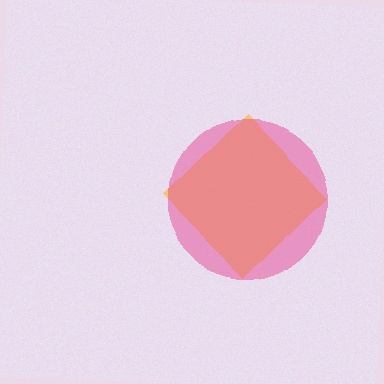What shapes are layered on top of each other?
The layered shapes are: a yellow diamond, a pink circle.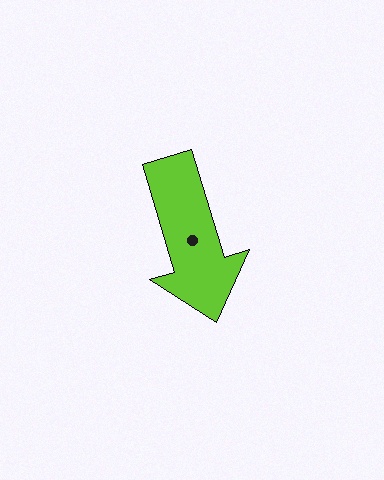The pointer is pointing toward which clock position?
Roughly 5 o'clock.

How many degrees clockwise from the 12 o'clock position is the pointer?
Approximately 163 degrees.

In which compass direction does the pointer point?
South.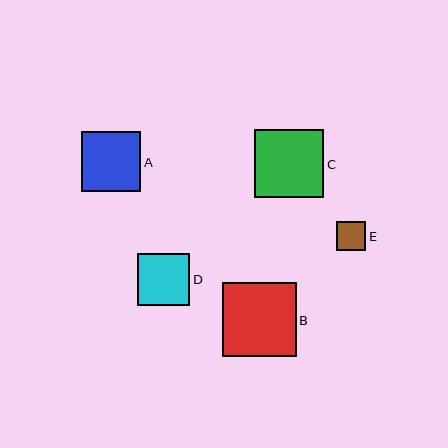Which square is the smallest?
Square E is the smallest with a size of approximately 29 pixels.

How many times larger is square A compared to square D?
Square A is approximately 1.1 times the size of square D.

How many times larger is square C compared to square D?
Square C is approximately 1.3 times the size of square D.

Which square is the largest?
Square B is the largest with a size of approximately 74 pixels.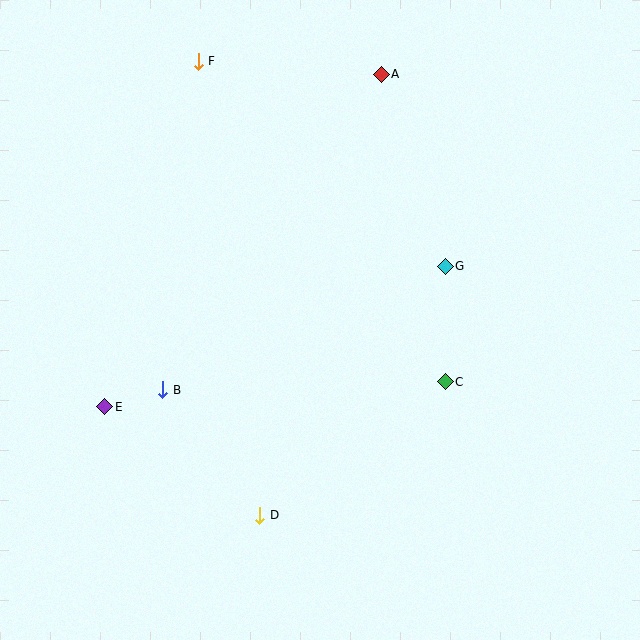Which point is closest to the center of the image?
Point G at (445, 266) is closest to the center.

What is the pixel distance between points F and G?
The distance between F and G is 321 pixels.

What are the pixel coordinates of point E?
Point E is at (105, 407).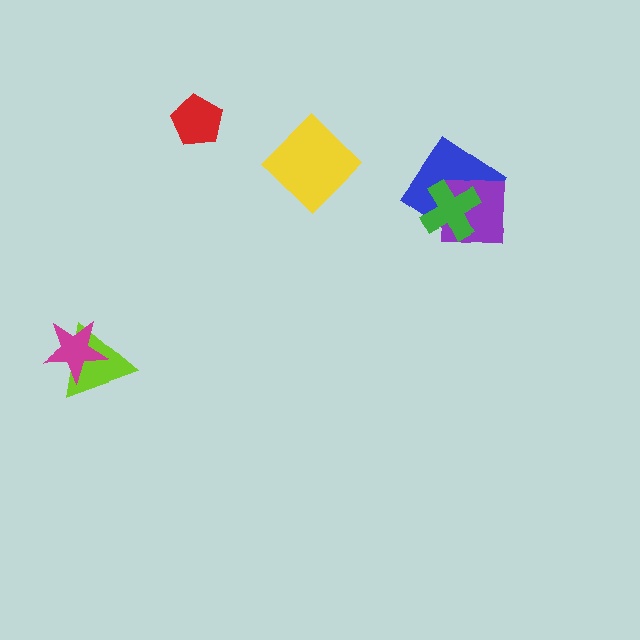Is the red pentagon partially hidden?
No, no other shape covers it.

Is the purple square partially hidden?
Yes, it is partially covered by another shape.